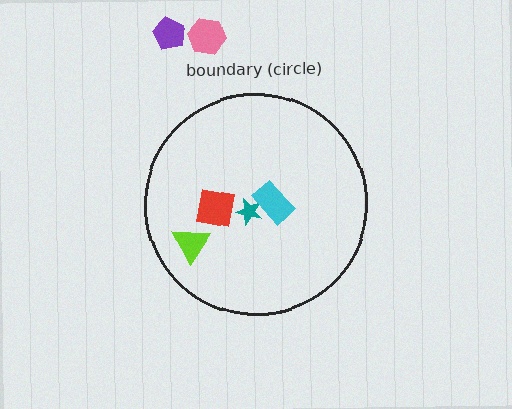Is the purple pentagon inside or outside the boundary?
Outside.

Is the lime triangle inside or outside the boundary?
Inside.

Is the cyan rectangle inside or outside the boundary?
Inside.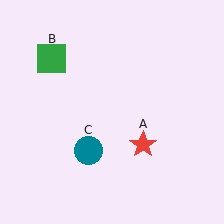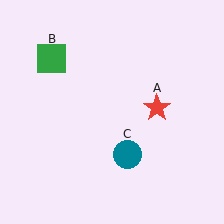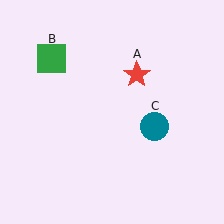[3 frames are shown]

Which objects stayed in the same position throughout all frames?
Green square (object B) remained stationary.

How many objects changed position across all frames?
2 objects changed position: red star (object A), teal circle (object C).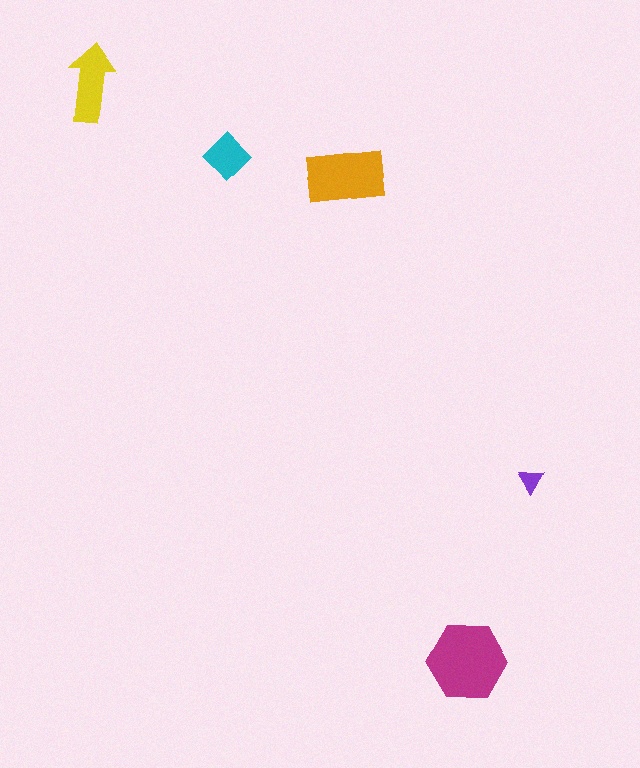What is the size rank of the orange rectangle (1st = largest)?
2nd.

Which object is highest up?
The yellow arrow is topmost.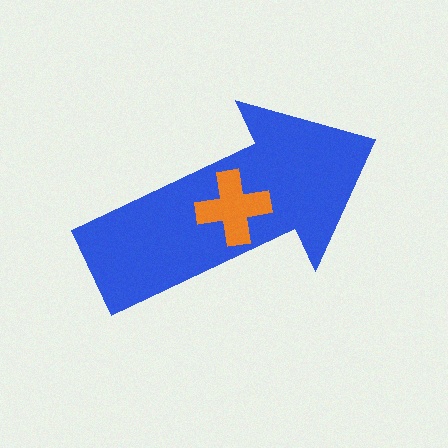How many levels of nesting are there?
2.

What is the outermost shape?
The blue arrow.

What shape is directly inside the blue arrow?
The orange cross.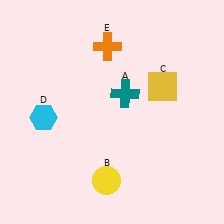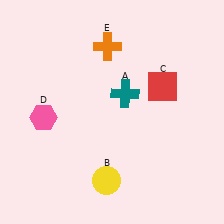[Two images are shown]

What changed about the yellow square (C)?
In Image 1, C is yellow. In Image 2, it changed to red.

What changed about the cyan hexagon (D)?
In Image 1, D is cyan. In Image 2, it changed to pink.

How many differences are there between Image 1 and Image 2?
There are 2 differences between the two images.